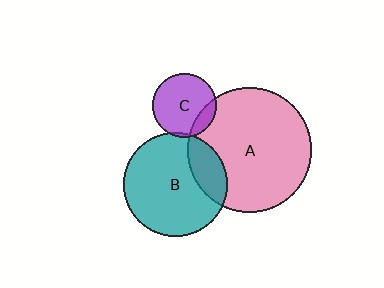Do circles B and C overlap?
Yes.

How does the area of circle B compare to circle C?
Approximately 2.7 times.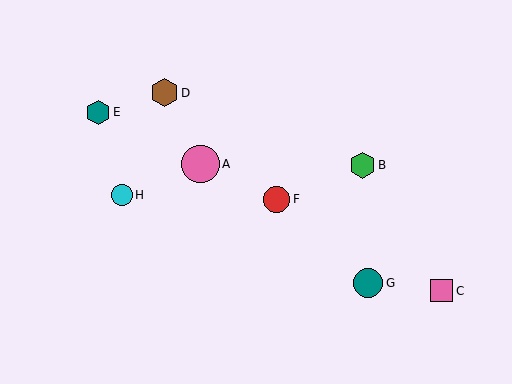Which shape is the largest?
The pink circle (labeled A) is the largest.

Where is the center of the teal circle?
The center of the teal circle is at (368, 283).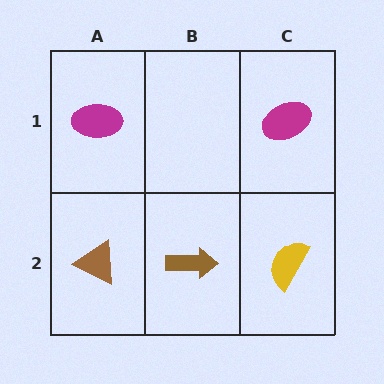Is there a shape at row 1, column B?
No, that cell is empty.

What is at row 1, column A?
A magenta ellipse.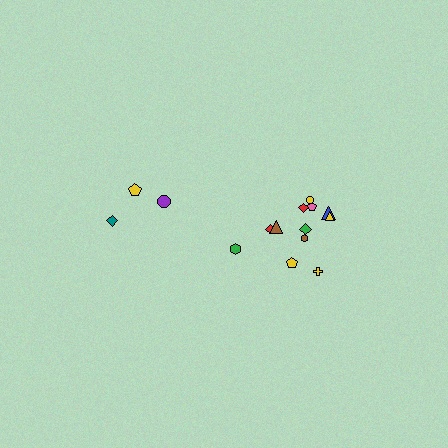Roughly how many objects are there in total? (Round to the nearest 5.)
Roughly 15 objects in total.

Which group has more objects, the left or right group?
The right group.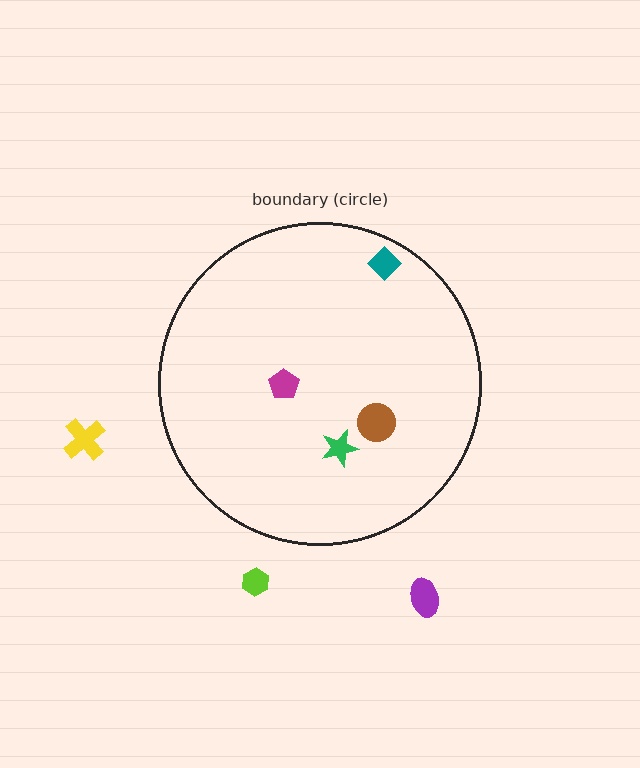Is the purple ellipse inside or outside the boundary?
Outside.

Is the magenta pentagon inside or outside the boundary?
Inside.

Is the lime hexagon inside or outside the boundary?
Outside.